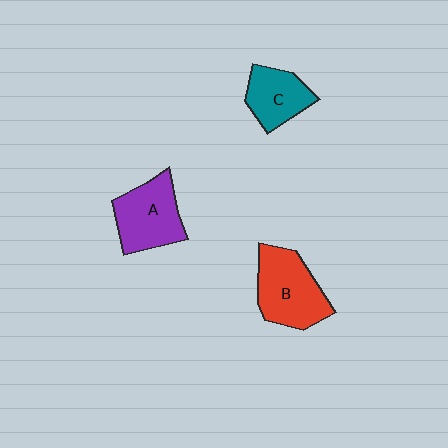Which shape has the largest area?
Shape B (red).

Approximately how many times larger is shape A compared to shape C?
Approximately 1.3 times.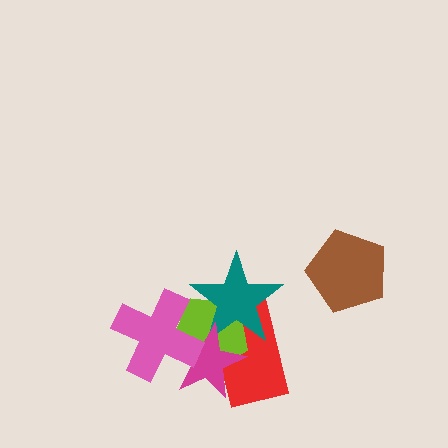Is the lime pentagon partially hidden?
Yes, it is partially covered by another shape.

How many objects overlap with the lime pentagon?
4 objects overlap with the lime pentagon.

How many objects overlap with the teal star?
3 objects overlap with the teal star.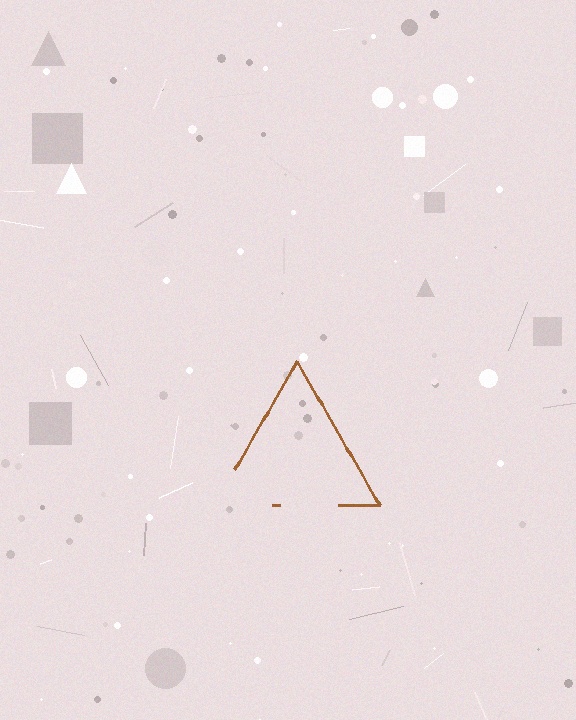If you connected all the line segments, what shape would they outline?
They would outline a triangle.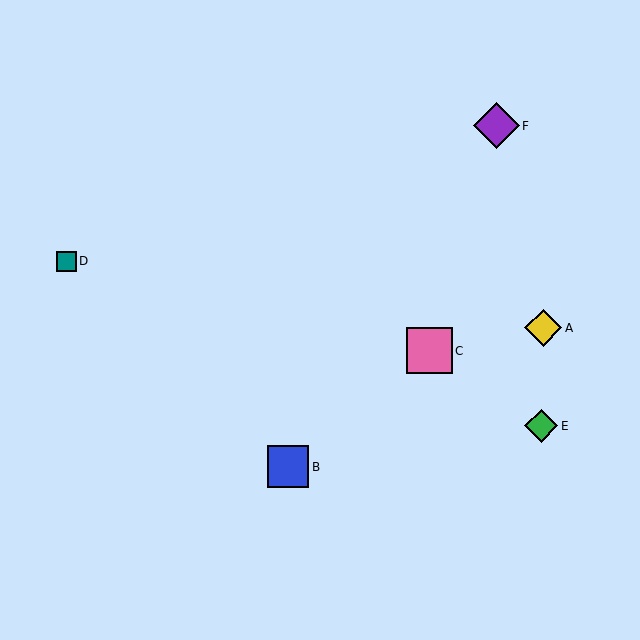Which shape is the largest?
The purple diamond (labeled F) is the largest.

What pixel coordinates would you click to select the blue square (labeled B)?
Click at (288, 467) to select the blue square B.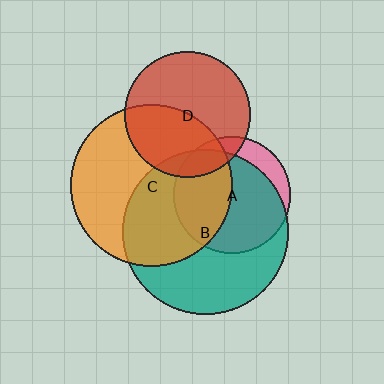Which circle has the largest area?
Circle B (teal).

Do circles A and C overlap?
Yes.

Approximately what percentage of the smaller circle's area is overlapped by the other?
Approximately 40%.